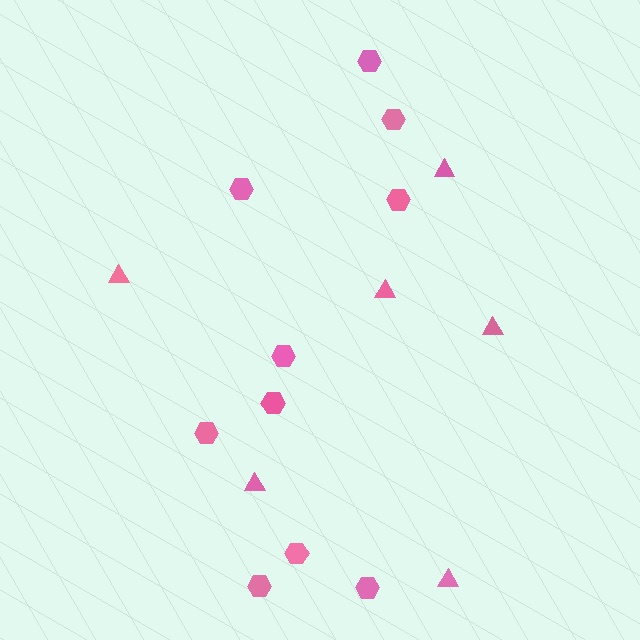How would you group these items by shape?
There are 2 groups: one group of hexagons (10) and one group of triangles (6).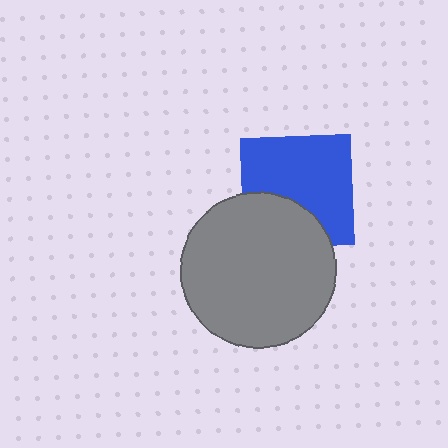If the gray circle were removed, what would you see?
You would see the complete blue square.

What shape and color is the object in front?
The object in front is a gray circle.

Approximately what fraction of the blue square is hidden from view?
Roughly 32% of the blue square is hidden behind the gray circle.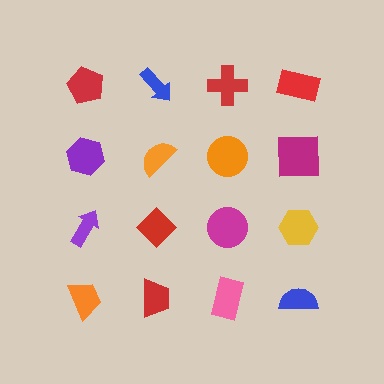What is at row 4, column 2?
A red trapezoid.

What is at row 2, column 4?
A magenta square.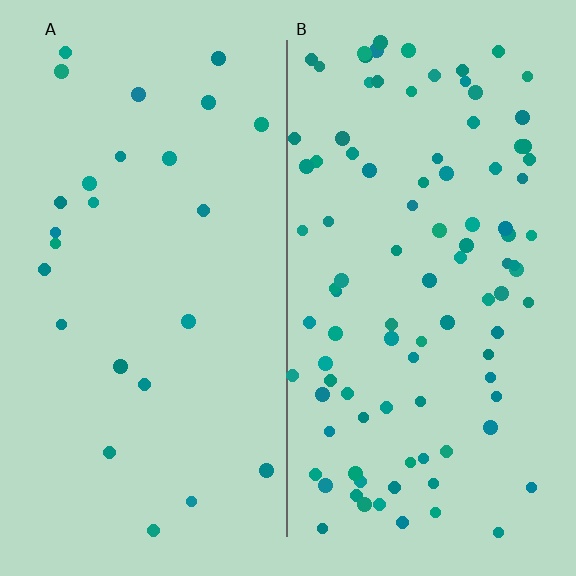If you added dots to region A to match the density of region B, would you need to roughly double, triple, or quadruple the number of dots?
Approximately quadruple.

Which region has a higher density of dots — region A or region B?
B (the right).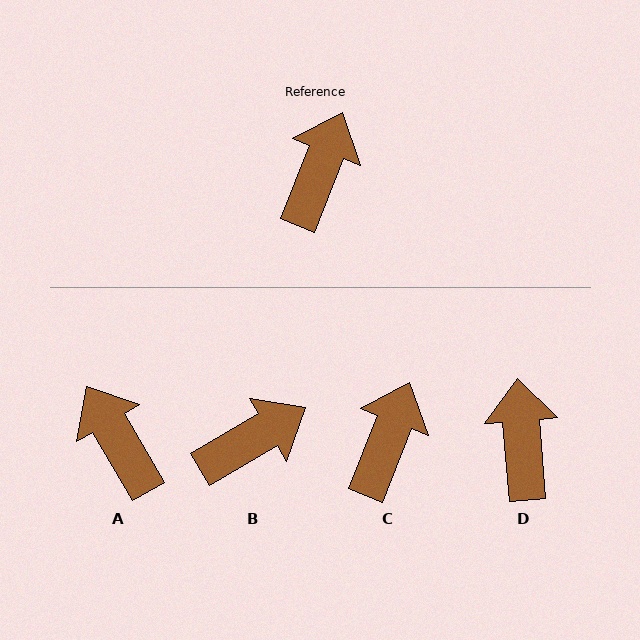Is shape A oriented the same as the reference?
No, it is off by about 52 degrees.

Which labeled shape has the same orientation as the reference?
C.